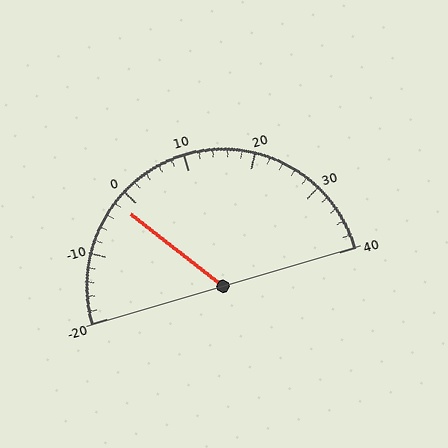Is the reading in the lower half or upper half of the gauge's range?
The reading is in the lower half of the range (-20 to 40).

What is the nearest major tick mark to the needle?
The nearest major tick mark is 0.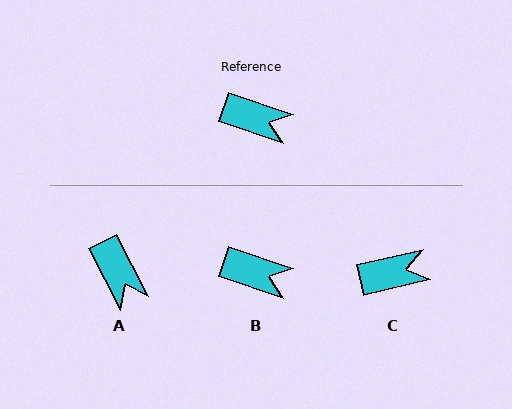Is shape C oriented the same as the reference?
No, it is off by about 31 degrees.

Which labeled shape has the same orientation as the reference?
B.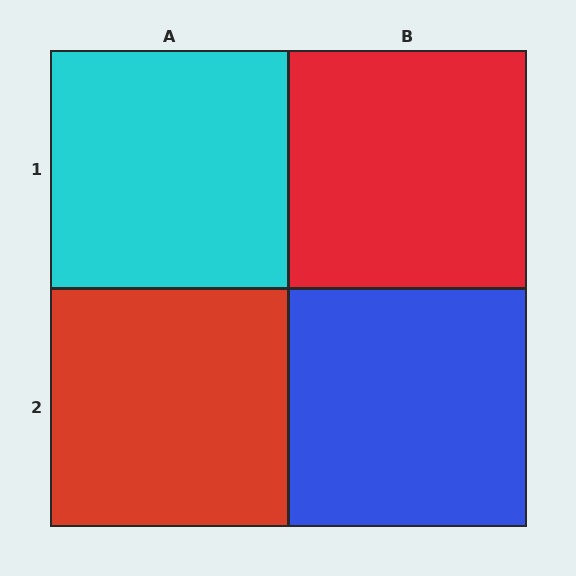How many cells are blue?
1 cell is blue.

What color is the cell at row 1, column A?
Cyan.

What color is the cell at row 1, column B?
Red.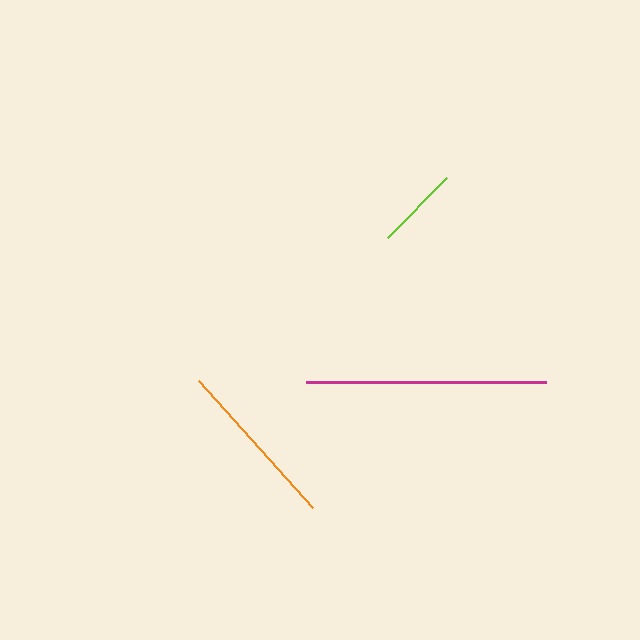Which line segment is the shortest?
The lime line is the shortest at approximately 84 pixels.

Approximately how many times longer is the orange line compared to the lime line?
The orange line is approximately 2.0 times the length of the lime line.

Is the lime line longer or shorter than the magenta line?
The magenta line is longer than the lime line.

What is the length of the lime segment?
The lime segment is approximately 84 pixels long.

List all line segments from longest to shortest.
From longest to shortest: magenta, orange, lime.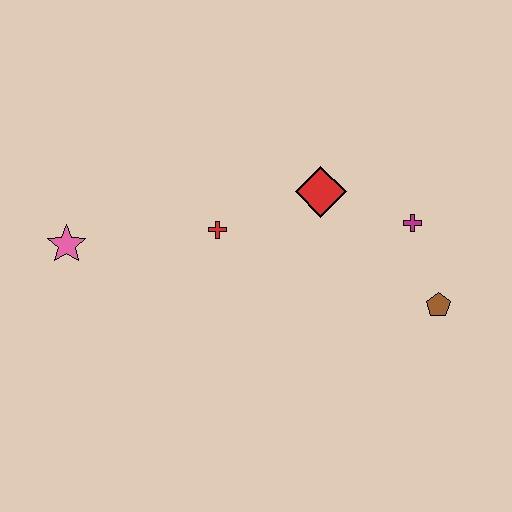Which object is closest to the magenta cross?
The brown pentagon is closest to the magenta cross.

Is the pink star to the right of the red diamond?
No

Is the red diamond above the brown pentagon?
Yes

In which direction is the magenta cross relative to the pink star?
The magenta cross is to the right of the pink star.